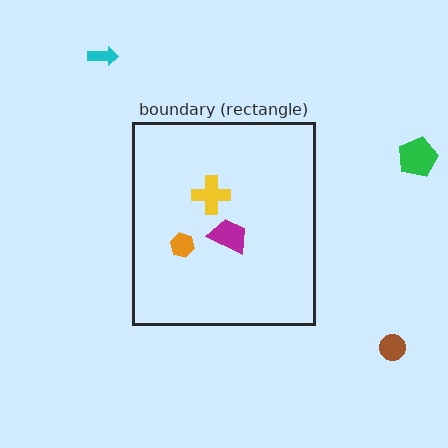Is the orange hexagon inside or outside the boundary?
Inside.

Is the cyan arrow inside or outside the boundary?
Outside.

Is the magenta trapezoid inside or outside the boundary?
Inside.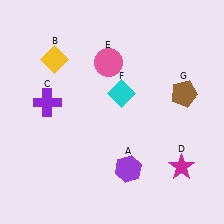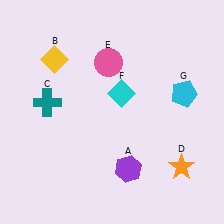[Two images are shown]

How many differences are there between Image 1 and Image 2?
There are 3 differences between the two images.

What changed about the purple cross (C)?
In Image 1, C is purple. In Image 2, it changed to teal.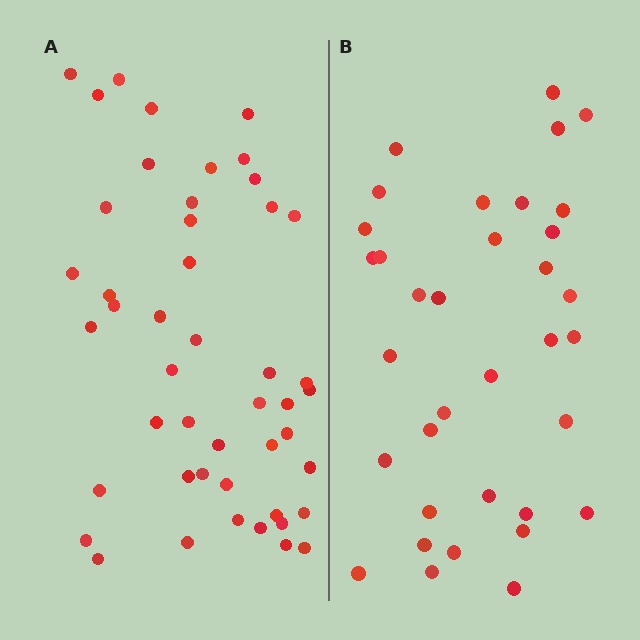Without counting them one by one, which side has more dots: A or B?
Region A (the left region) has more dots.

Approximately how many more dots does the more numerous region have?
Region A has roughly 12 or so more dots than region B.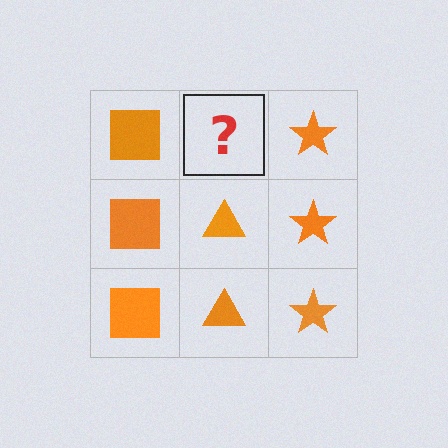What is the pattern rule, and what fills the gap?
The rule is that each column has a consistent shape. The gap should be filled with an orange triangle.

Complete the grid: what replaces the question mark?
The question mark should be replaced with an orange triangle.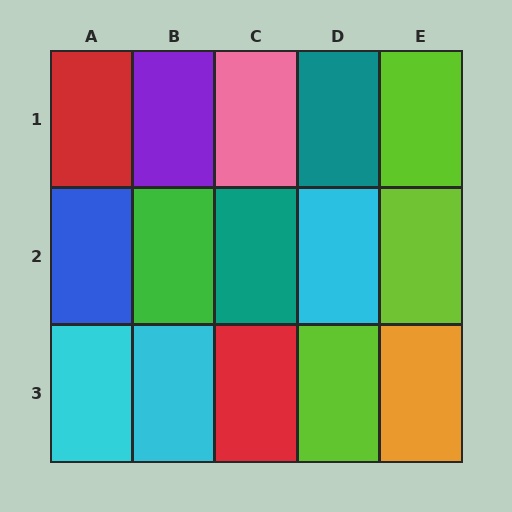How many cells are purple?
1 cell is purple.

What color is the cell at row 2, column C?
Teal.